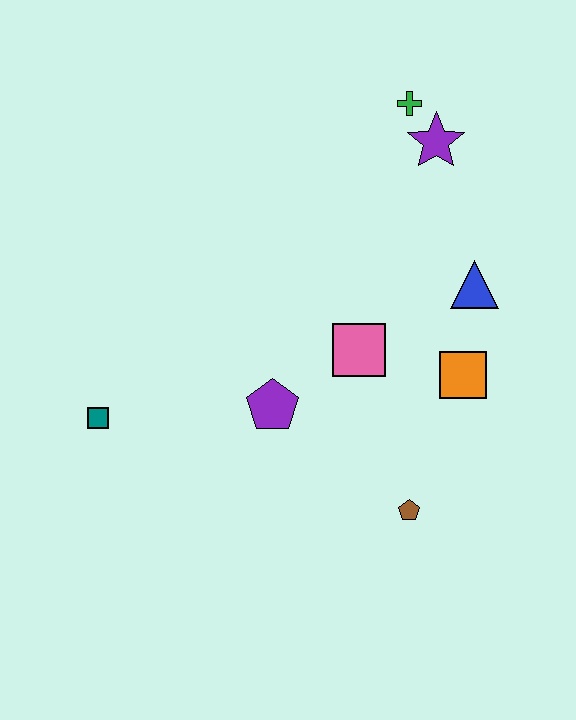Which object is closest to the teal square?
The purple pentagon is closest to the teal square.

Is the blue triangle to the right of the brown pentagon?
Yes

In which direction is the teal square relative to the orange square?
The teal square is to the left of the orange square.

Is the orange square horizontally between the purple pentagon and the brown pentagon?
No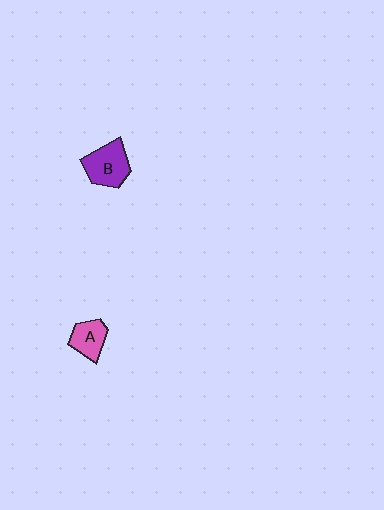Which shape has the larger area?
Shape B (purple).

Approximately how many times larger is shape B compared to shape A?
Approximately 1.4 times.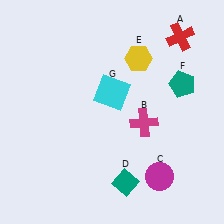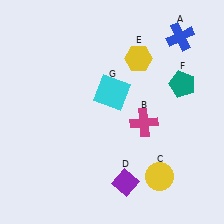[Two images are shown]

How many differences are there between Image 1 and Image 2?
There are 3 differences between the two images.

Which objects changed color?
A changed from red to blue. C changed from magenta to yellow. D changed from teal to purple.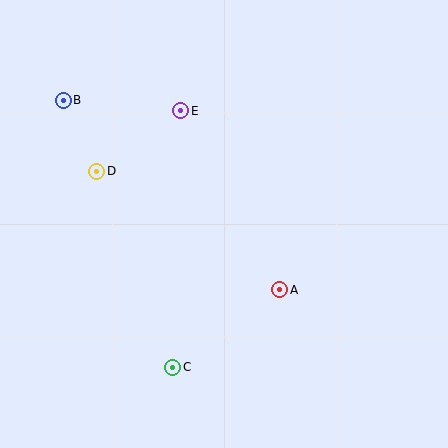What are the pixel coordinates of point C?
Point C is at (173, 367).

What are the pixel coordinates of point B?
Point B is at (63, 100).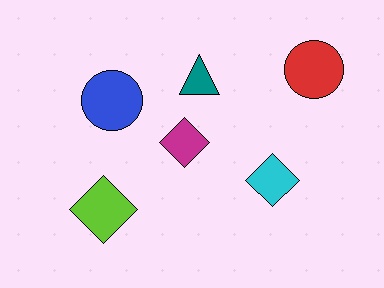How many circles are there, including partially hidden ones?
There are 2 circles.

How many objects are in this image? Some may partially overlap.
There are 6 objects.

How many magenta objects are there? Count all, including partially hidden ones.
There is 1 magenta object.